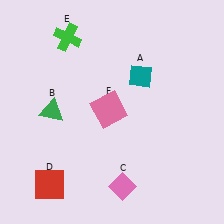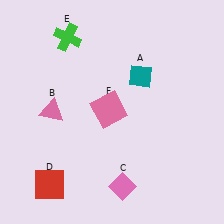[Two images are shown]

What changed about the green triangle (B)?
In Image 1, B is green. In Image 2, it changed to pink.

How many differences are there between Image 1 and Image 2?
There is 1 difference between the two images.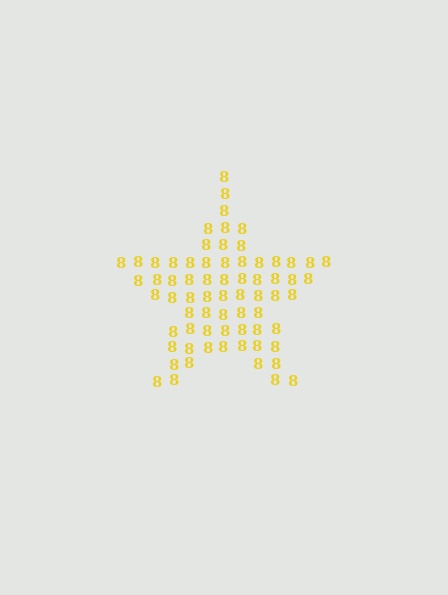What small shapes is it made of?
It is made of small digit 8's.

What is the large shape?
The large shape is a star.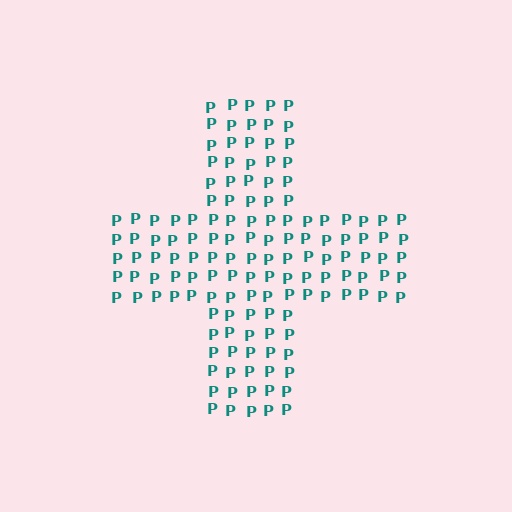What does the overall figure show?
The overall figure shows a cross.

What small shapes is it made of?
It is made of small letter P's.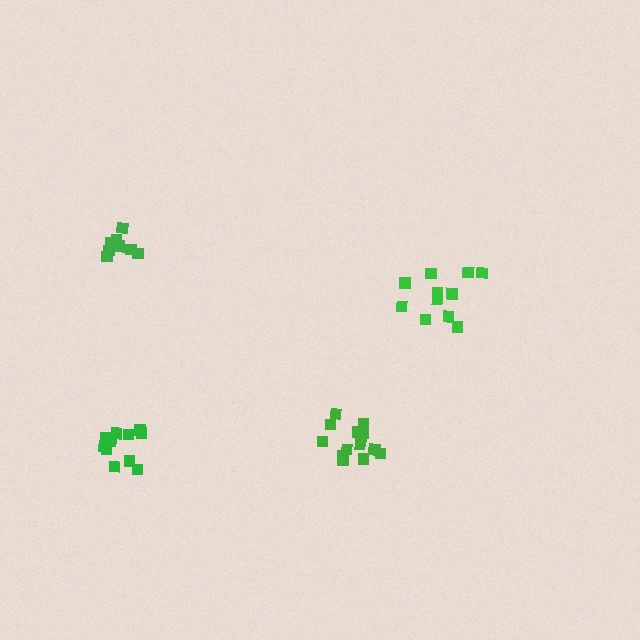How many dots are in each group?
Group 1: 12 dots, Group 2: 15 dots, Group 3: 11 dots, Group 4: 9 dots (47 total).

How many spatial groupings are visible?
There are 4 spatial groupings.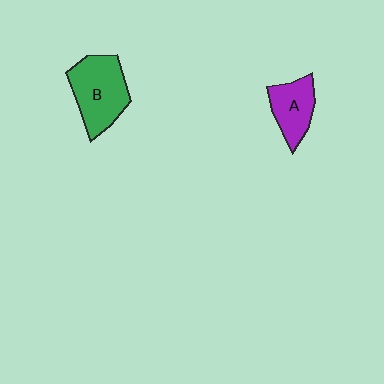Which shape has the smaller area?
Shape A (purple).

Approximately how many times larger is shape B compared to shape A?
Approximately 1.5 times.